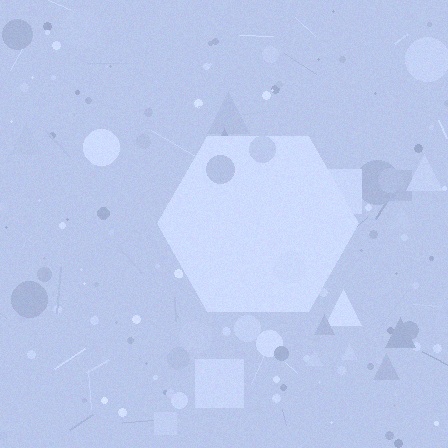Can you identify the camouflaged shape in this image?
The camouflaged shape is a hexagon.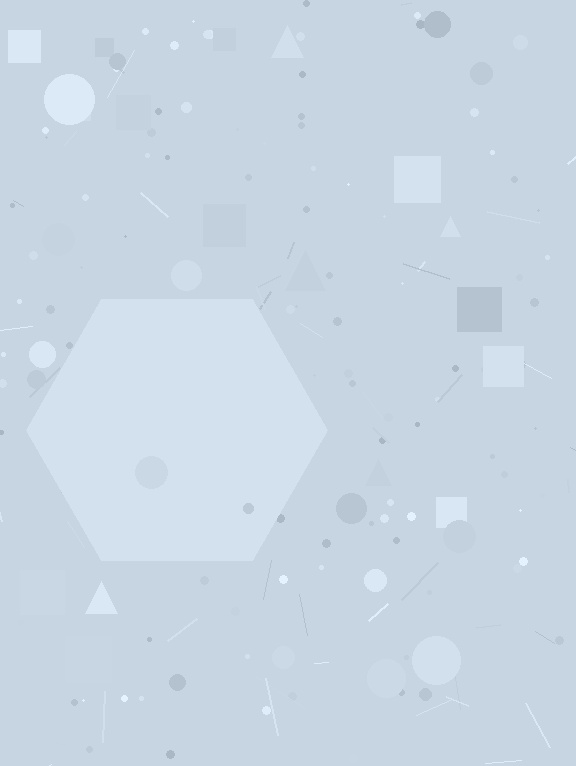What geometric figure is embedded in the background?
A hexagon is embedded in the background.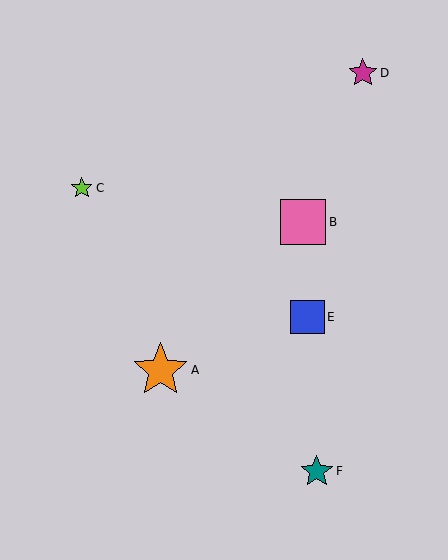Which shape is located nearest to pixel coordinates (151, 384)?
The orange star (labeled A) at (160, 370) is nearest to that location.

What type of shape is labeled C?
Shape C is a lime star.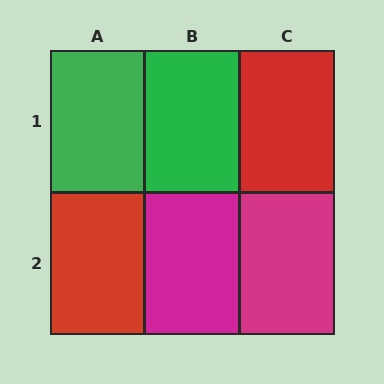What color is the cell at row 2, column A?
Red.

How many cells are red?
2 cells are red.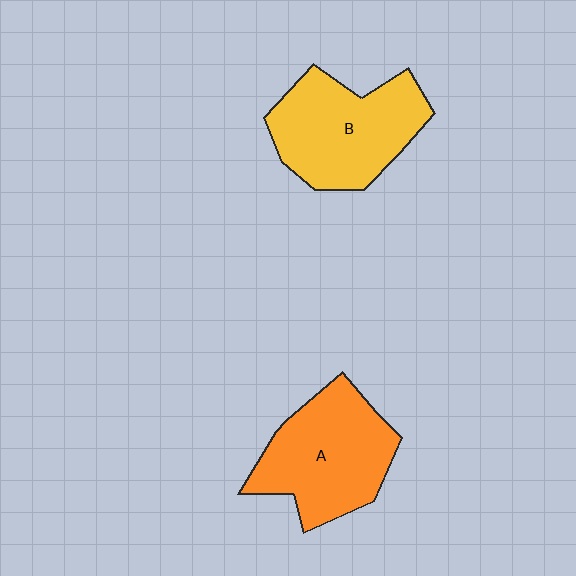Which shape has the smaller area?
Shape A (orange).